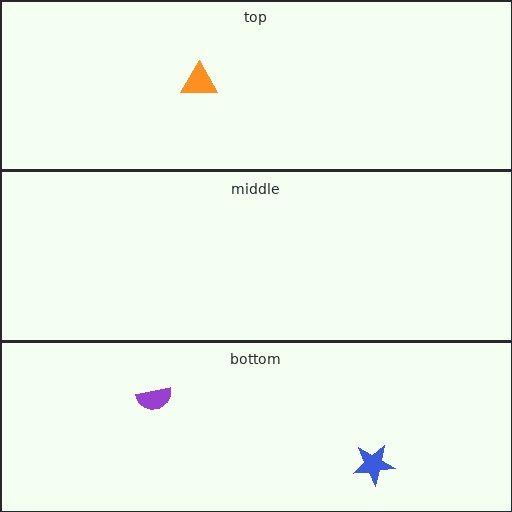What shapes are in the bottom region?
The blue star, the purple semicircle.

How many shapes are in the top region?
1.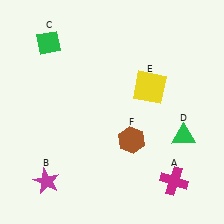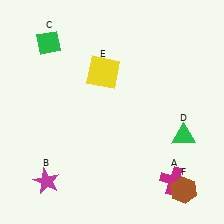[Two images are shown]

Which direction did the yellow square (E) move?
The yellow square (E) moved left.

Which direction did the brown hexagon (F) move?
The brown hexagon (F) moved right.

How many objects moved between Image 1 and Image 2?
2 objects moved between the two images.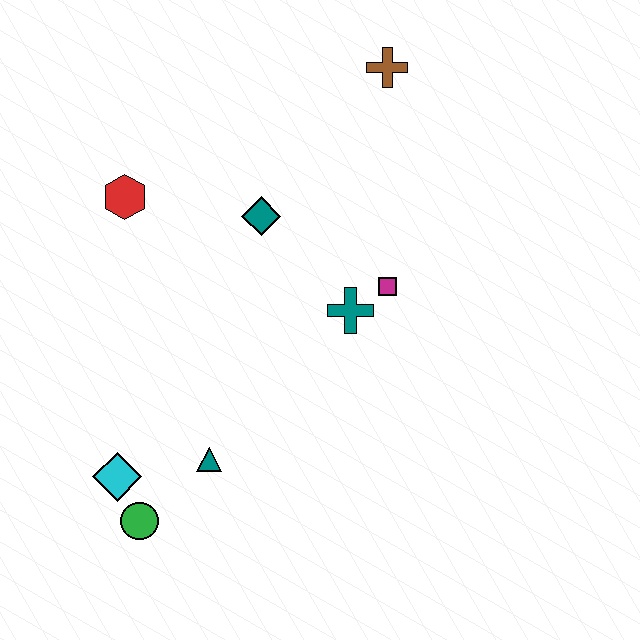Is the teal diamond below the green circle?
No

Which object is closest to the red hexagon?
The teal diamond is closest to the red hexagon.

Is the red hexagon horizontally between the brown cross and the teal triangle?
No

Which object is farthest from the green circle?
The brown cross is farthest from the green circle.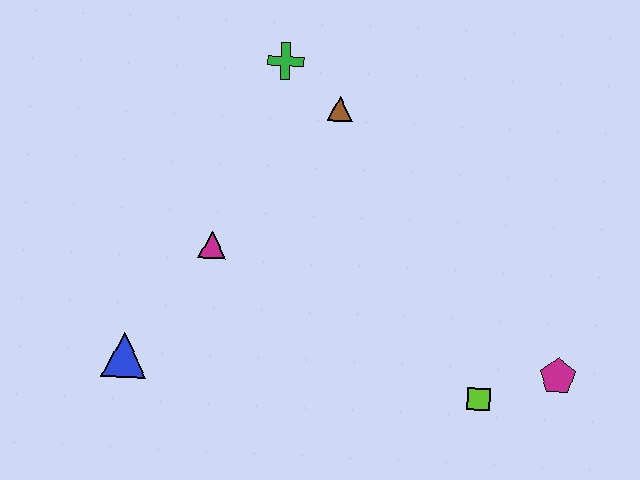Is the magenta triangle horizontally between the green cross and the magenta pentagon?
No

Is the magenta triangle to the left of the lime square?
Yes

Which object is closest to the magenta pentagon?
The lime square is closest to the magenta pentagon.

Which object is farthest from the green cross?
The magenta pentagon is farthest from the green cross.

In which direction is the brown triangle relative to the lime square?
The brown triangle is above the lime square.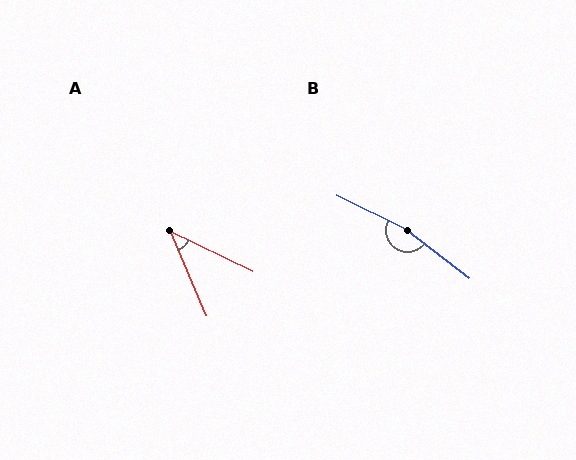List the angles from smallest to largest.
A (41°), B (168°).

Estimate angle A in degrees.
Approximately 41 degrees.